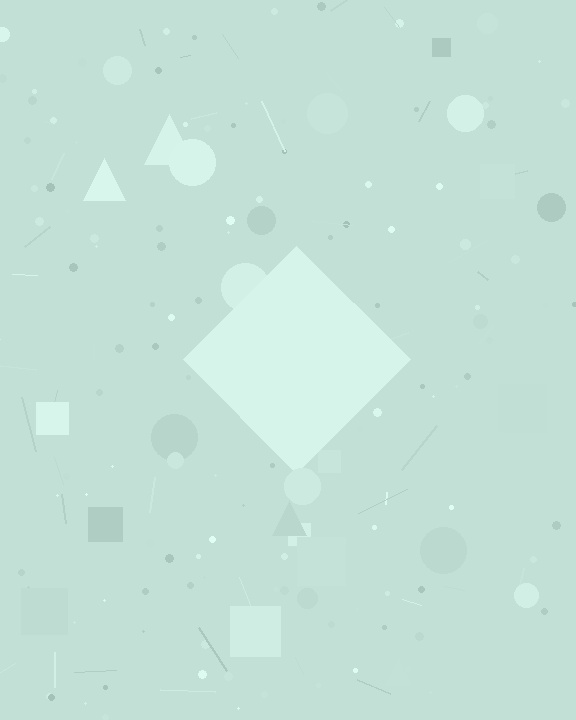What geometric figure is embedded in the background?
A diamond is embedded in the background.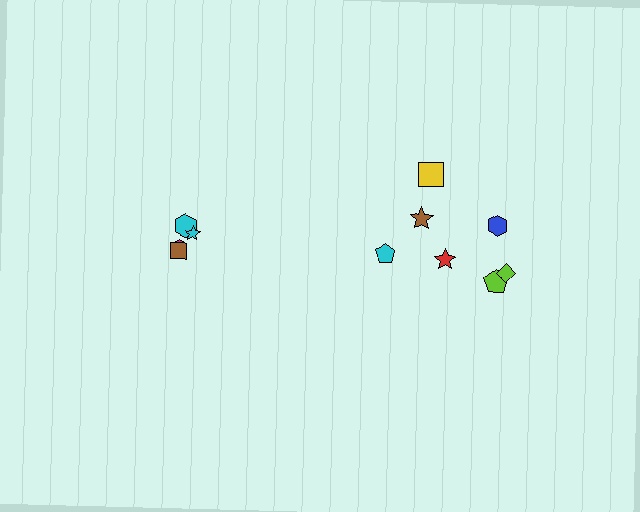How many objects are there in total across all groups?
There are 11 objects.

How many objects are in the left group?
There are 4 objects.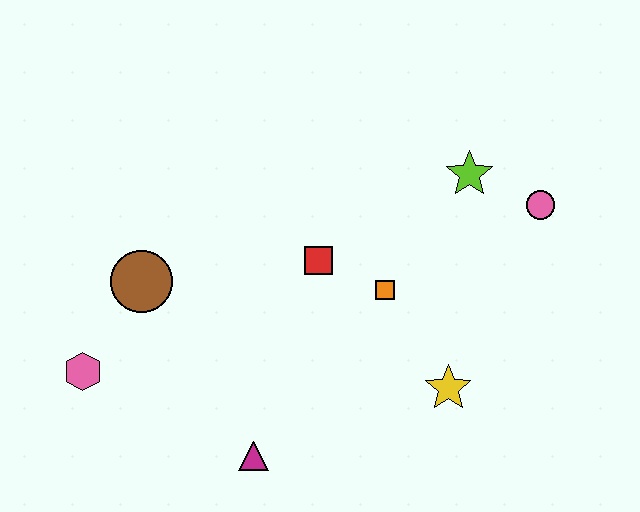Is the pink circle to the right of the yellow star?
Yes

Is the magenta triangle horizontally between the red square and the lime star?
No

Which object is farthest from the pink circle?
The pink hexagon is farthest from the pink circle.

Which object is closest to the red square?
The orange square is closest to the red square.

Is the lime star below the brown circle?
No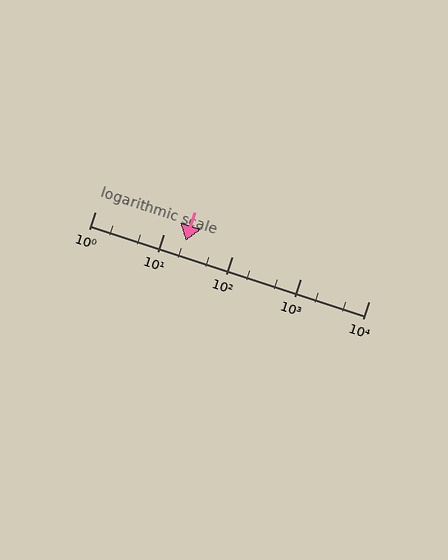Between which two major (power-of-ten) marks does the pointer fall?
The pointer is between 10 and 100.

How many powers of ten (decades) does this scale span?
The scale spans 4 decades, from 1 to 10000.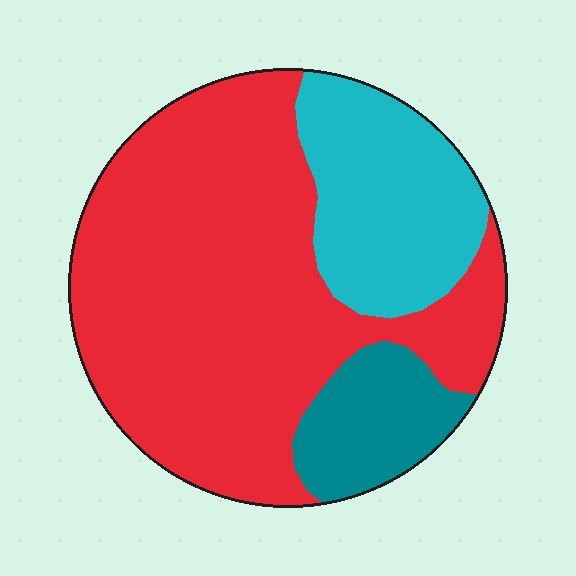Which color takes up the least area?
Teal, at roughly 10%.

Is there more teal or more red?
Red.